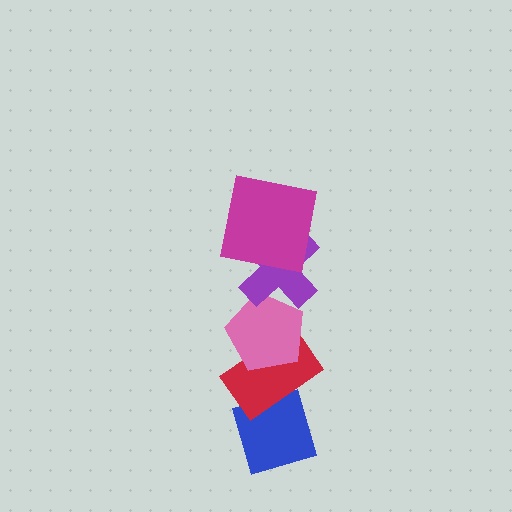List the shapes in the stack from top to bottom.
From top to bottom: the magenta square, the purple cross, the pink pentagon, the red rectangle, the blue diamond.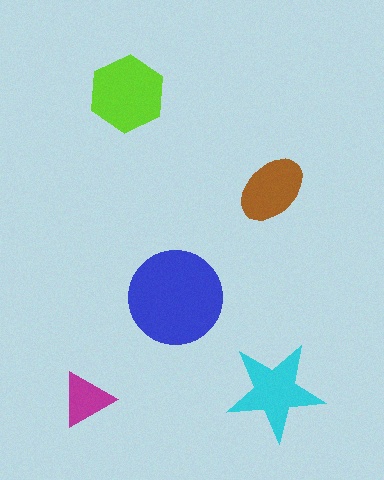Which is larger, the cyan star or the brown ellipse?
The cyan star.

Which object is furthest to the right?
The cyan star is rightmost.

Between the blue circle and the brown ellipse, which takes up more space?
The blue circle.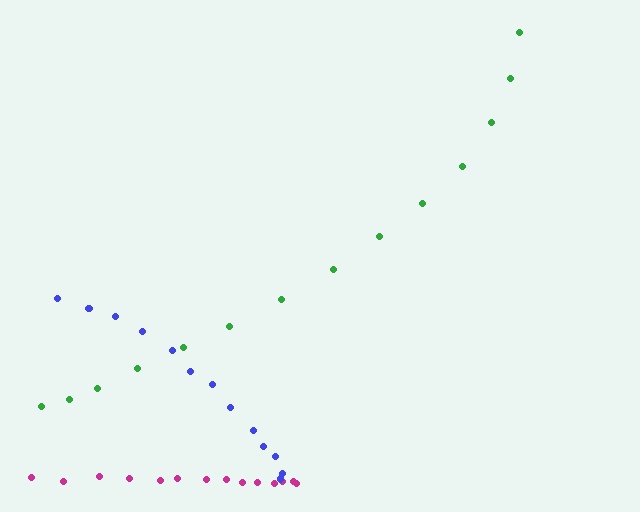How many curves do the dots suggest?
There are 3 distinct paths.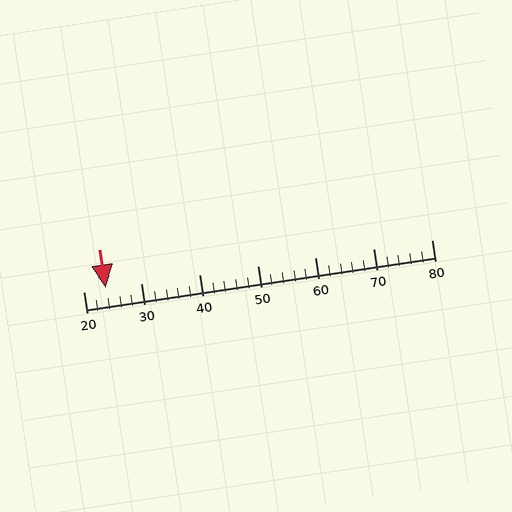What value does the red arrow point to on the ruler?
The red arrow points to approximately 24.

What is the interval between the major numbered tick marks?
The major tick marks are spaced 10 units apart.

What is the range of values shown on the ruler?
The ruler shows values from 20 to 80.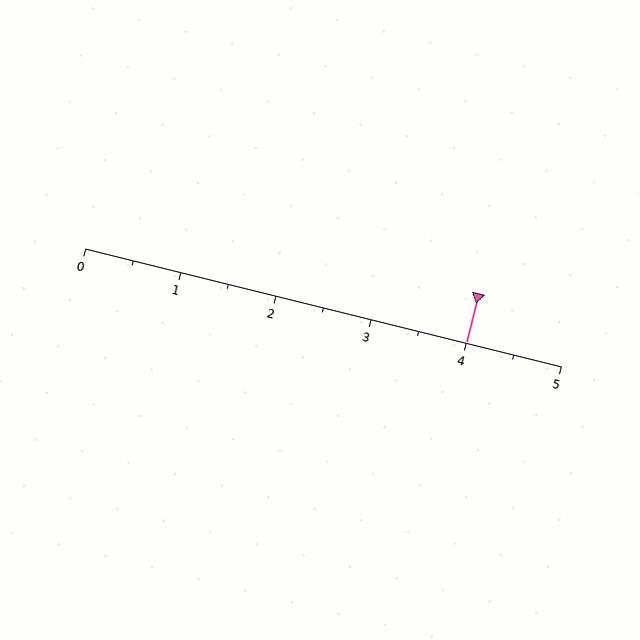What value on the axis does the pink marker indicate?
The marker indicates approximately 4.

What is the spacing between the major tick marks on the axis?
The major ticks are spaced 1 apart.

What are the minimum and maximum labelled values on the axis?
The axis runs from 0 to 5.